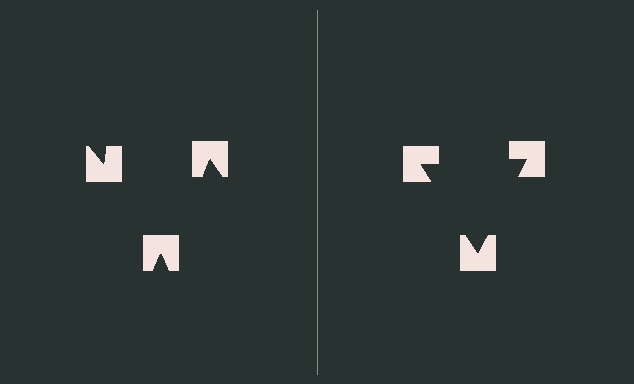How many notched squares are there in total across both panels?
6 — 3 on each side.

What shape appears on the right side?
An illusory triangle.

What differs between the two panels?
The notched squares are positioned identically on both sides; only the wedge orientations differ. On the right they align to a triangle; on the left they are misaligned.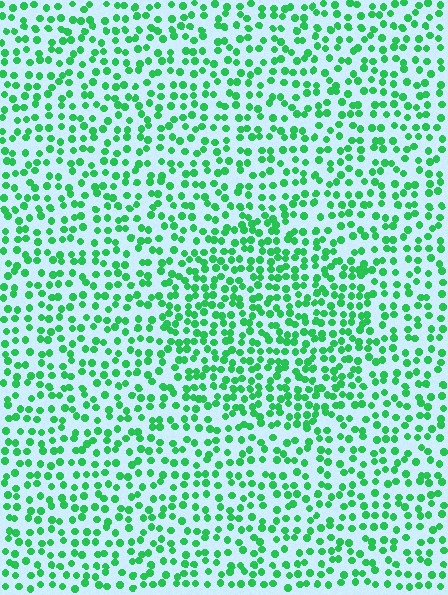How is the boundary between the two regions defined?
The boundary is defined by a change in element density (approximately 1.5x ratio). All elements are the same color, size, and shape.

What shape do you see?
I see a circle.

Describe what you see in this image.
The image contains small green elements arranged at two different densities. A circle-shaped region is visible where the elements are more densely packed than the surrounding area.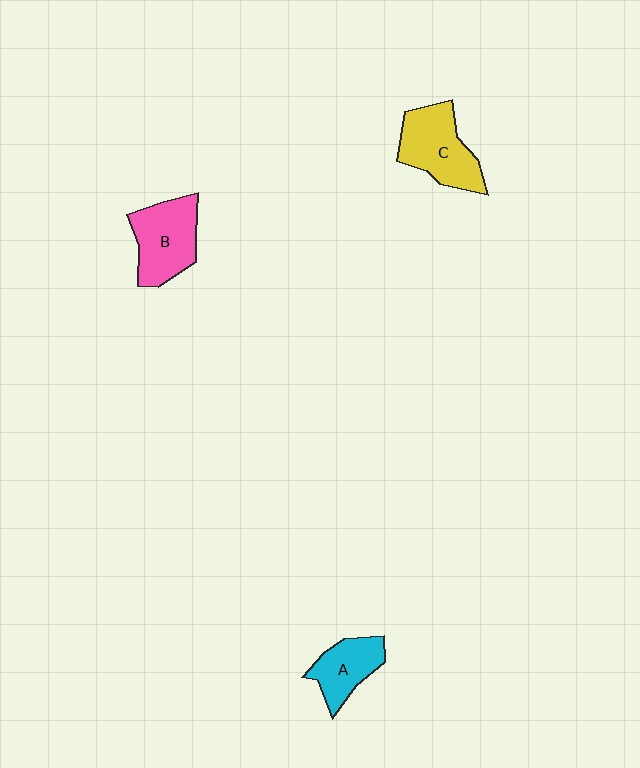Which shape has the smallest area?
Shape A (cyan).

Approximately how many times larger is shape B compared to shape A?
Approximately 1.4 times.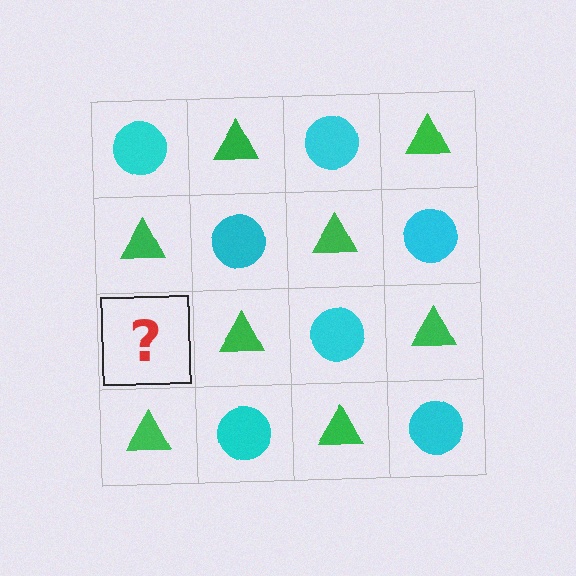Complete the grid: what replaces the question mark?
The question mark should be replaced with a cyan circle.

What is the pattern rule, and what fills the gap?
The rule is that it alternates cyan circle and green triangle in a checkerboard pattern. The gap should be filled with a cyan circle.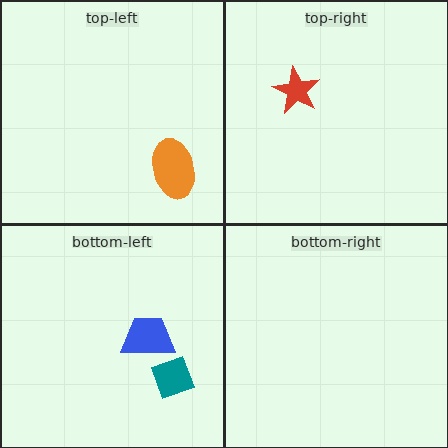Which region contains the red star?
The top-right region.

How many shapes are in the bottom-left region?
2.